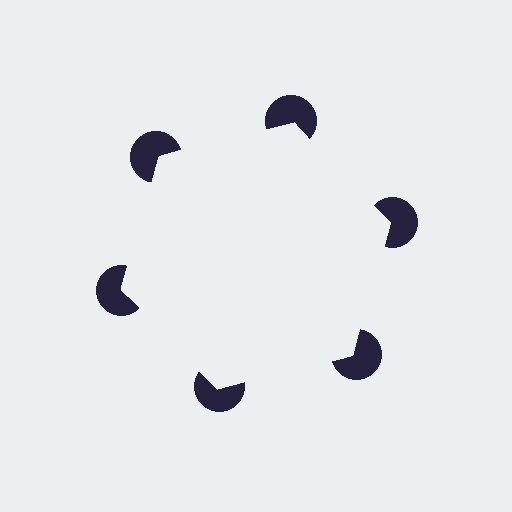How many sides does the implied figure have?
6 sides.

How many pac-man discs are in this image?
There are 6 — one at each vertex of the illusory hexagon.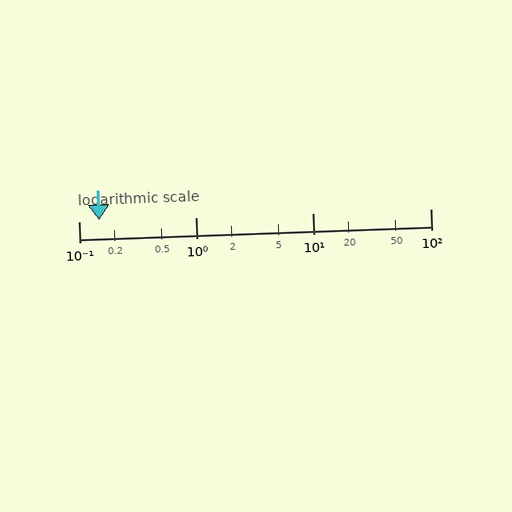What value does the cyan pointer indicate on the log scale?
The pointer indicates approximately 0.15.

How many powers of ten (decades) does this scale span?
The scale spans 3 decades, from 0.1 to 100.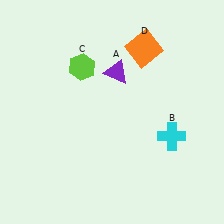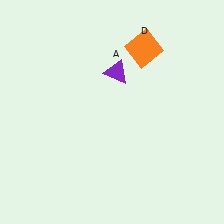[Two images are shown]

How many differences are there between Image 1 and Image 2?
There are 2 differences between the two images.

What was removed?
The lime hexagon (C), the cyan cross (B) were removed in Image 2.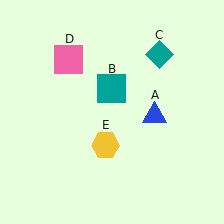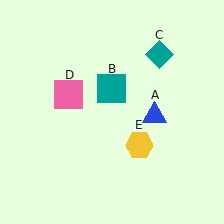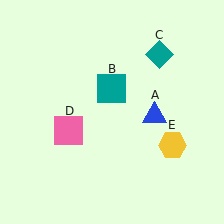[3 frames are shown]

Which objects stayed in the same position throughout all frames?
Blue triangle (object A) and teal square (object B) and teal diamond (object C) remained stationary.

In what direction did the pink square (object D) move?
The pink square (object D) moved down.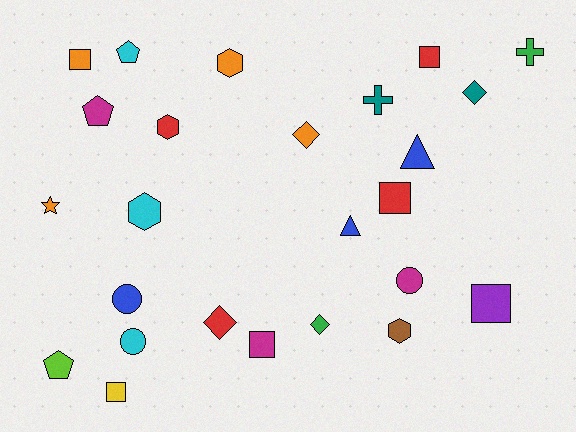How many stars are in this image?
There is 1 star.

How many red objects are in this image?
There are 4 red objects.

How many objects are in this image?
There are 25 objects.